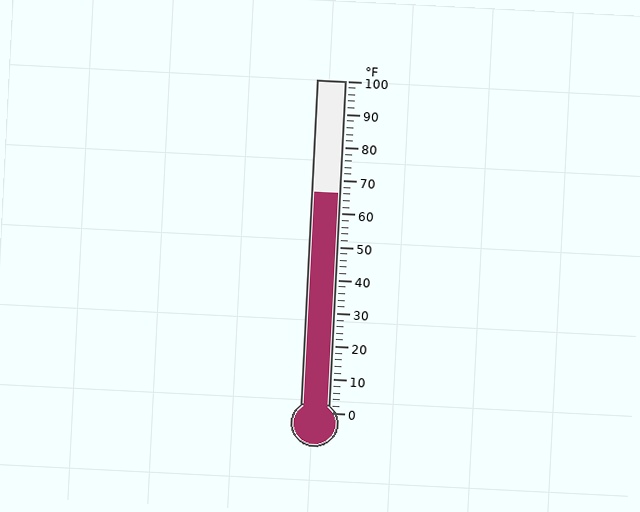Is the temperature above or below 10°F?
The temperature is above 10°F.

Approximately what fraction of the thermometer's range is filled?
The thermometer is filled to approximately 65% of its range.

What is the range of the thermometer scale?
The thermometer scale ranges from 0°F to 100°F.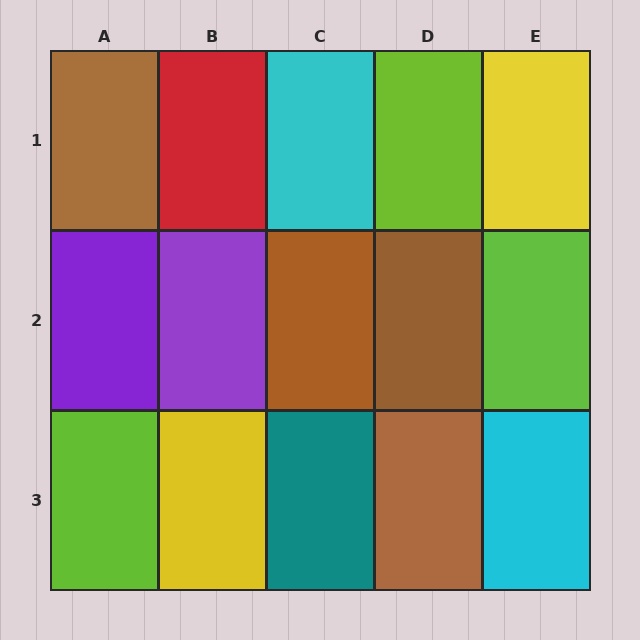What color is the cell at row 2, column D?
Brown.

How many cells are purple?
2 cells are purple.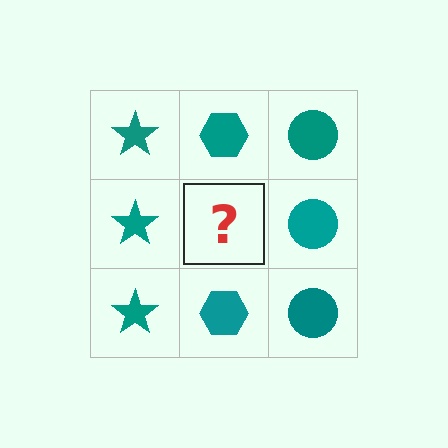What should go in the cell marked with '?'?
The missing cell should contain a teal hexagon.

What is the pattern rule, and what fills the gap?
The rule is that each column has a consistent shape. The gap should be filled with a teal hexagon.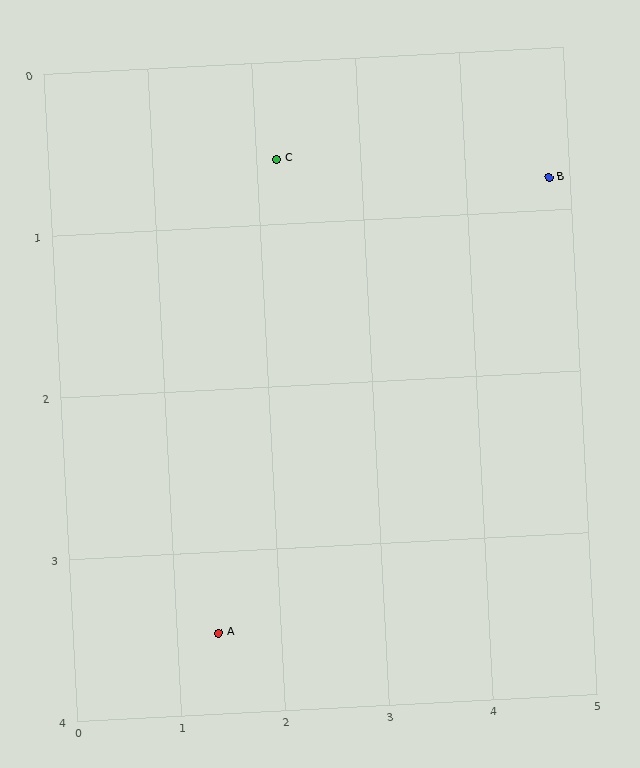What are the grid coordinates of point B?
Point B is at approximately (4.8, 0.8).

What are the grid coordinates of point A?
Point A is at approximately (1.4, 3.5).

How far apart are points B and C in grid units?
Points B and C are about 2.6 grid units apart.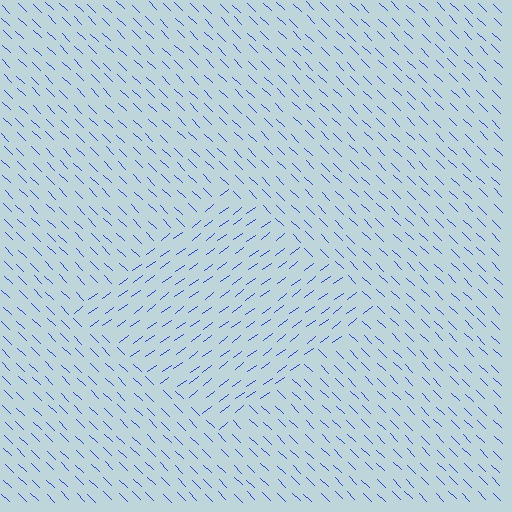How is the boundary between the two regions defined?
The boundary is defined purely by a change in line orientation (approximately 81 degrees difference). All lines are the same color and thickness.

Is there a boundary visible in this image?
Yes, there is a texture boundary formed by a change in line orientation.